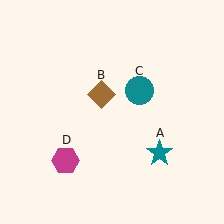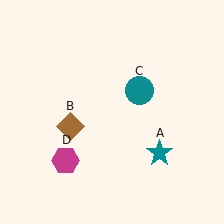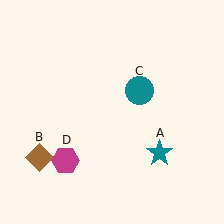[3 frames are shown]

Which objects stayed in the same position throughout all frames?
Teal star (object A) and teal circle (object C) and magenta hexagon (object D) remained stationary.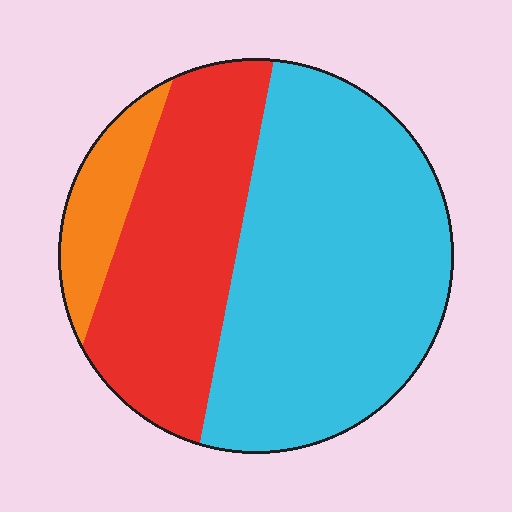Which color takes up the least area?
Orange, at roughly 10%.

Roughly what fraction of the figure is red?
Red takes up about one third (1/3) of the figure.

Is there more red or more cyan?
Cyan.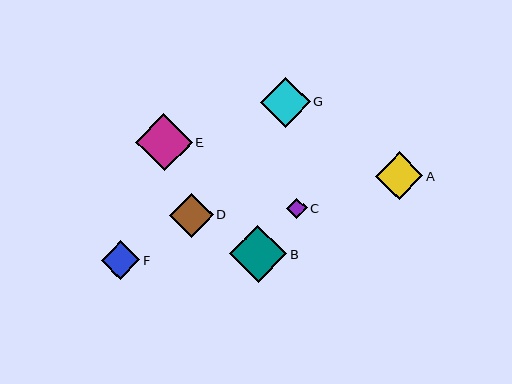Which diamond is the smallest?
Diamond C is the smallest with a size of approximately 21 pixels.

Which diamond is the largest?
Diamond B is the largest with a size of approximately 57 pixels.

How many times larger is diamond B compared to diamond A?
Diamond B is approximately 1.2 times the size of diamond A.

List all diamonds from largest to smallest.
From largest to smallest: B, E, G, A, D, F, C.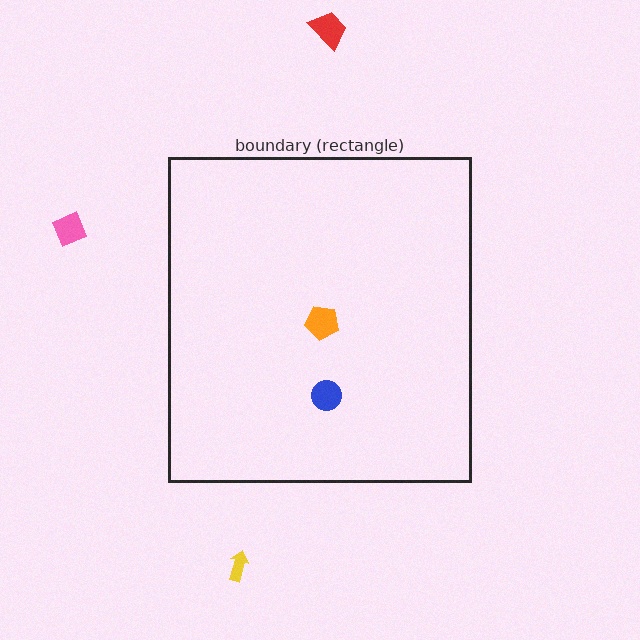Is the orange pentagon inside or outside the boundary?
Inside.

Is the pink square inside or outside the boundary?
Outside.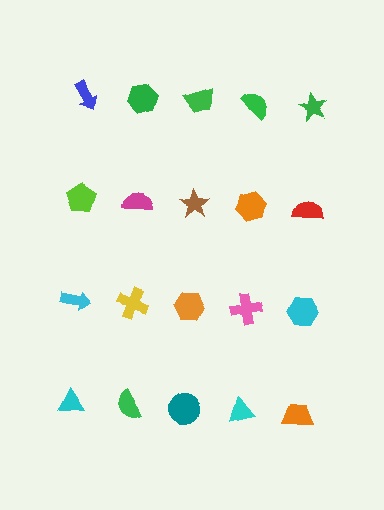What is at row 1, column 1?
A blue arrow.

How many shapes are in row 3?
5 shapes.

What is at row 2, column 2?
A magenta semicircle.